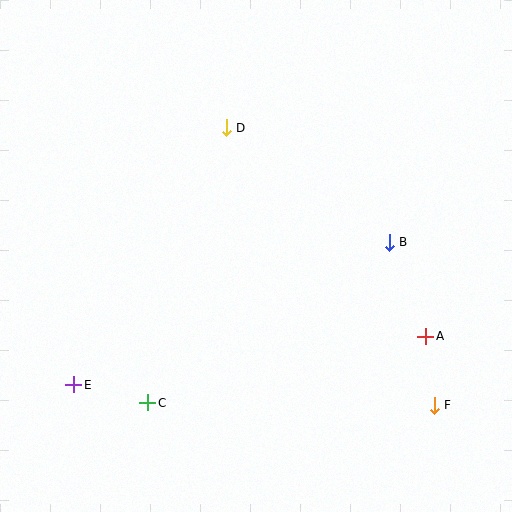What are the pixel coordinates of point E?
Point E is at (74, 385).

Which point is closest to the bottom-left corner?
Point E is closest to the bottom-left corner.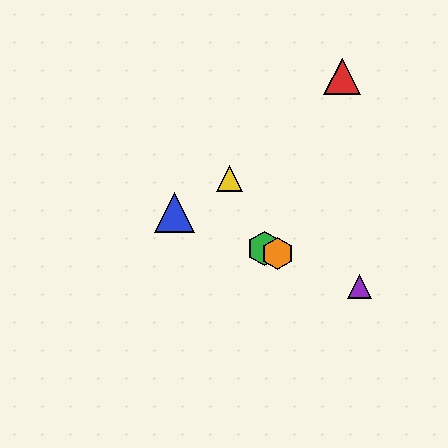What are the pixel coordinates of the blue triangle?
The blue triangle is at (174, 212).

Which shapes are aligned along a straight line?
The blue triangle, the green hexagon, the purple triangle, the orange hexagon are aligned along a straight line.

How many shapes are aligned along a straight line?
4 shapes (the blue triangle, the green hexagon, the purple triangle, the orange hexagon) are aligned along a straight line.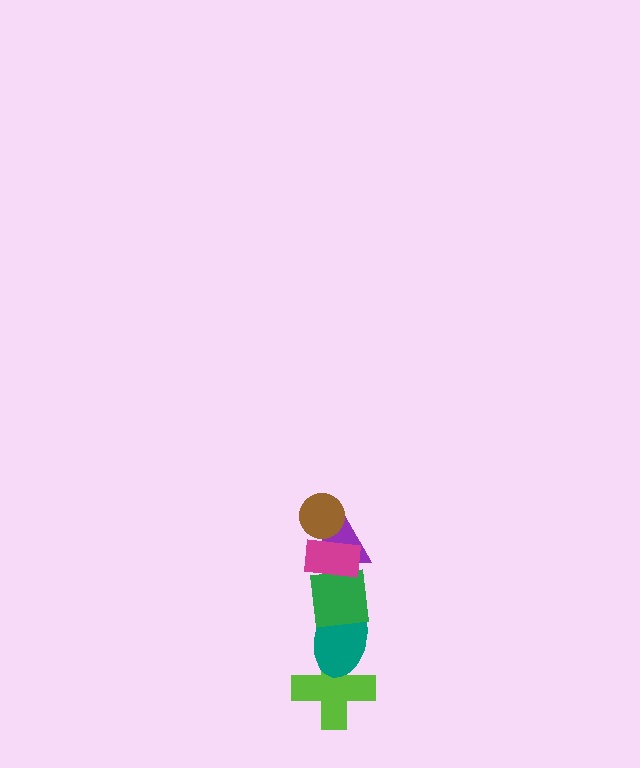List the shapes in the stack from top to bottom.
From top to bottom: the brown circle, the magenta rectangle, the purple triangle, the green square, the teal ellipse, the lime cross.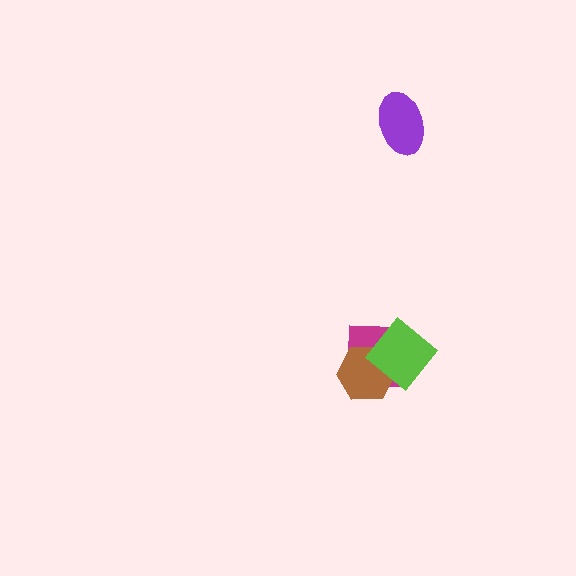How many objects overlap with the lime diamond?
2 objects overlap with the lime diamond.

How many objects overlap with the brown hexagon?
2 objects overlap with the brown hexagon.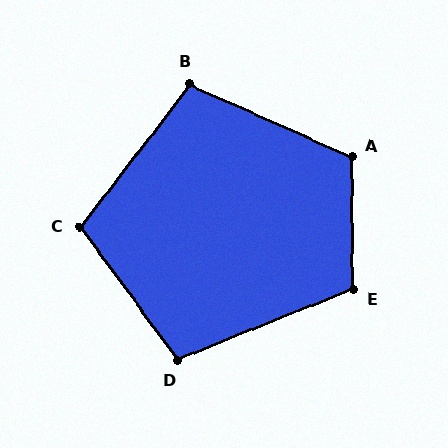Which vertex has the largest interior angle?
A, at approximately 115 degrees.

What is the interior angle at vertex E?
Approximately 112 degrees (obtuse).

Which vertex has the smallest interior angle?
B, at approximately 103 degrees.